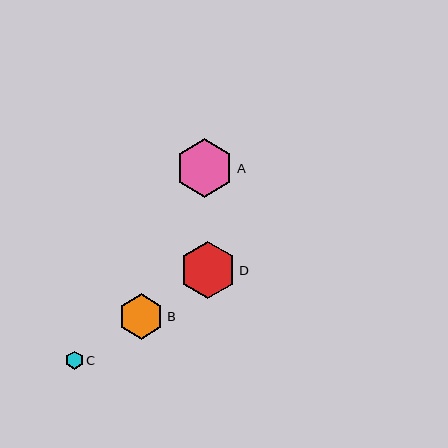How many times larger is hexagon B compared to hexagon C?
Hexagon B is approximately 2.5 times the size of hexagon C.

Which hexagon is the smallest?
Hexagon C is the smallest with a size of approximately 18 pixels.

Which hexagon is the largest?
Hexagon A is the largest with a size of approximately 59 pixels.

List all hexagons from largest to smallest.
From largest to smallest: A, D, B, C.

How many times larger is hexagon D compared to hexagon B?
Hexagon D is approximately 1.3 times the size of hexagon B.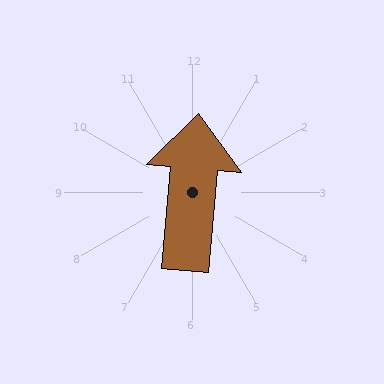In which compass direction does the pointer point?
North.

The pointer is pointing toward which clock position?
Roughly 12 o'clock.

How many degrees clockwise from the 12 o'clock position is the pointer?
Approximately 5 degrees.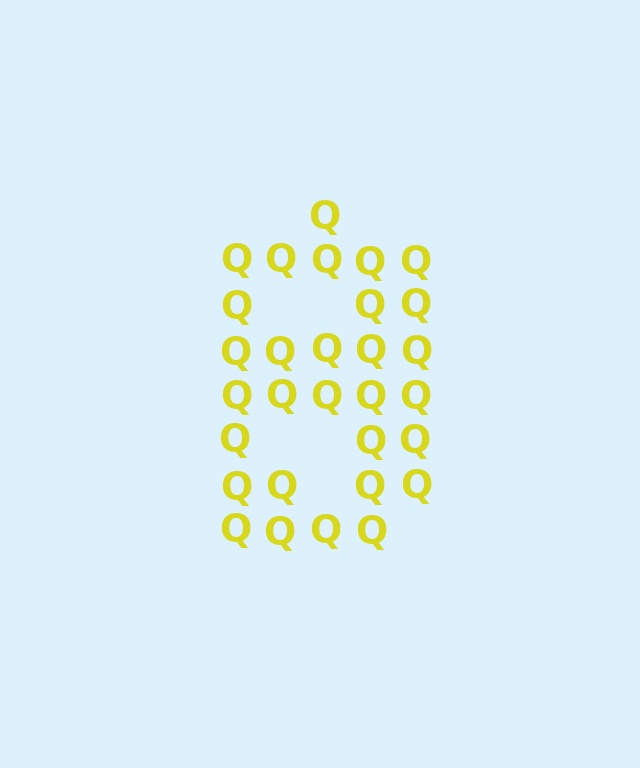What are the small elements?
The small elements are letter Q's.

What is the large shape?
The large shape is the digit 8.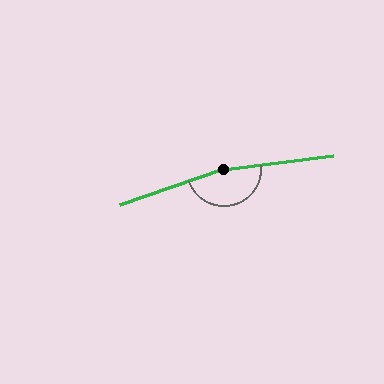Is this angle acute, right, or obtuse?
It is obtuse.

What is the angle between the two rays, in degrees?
Approximately 168 degrees.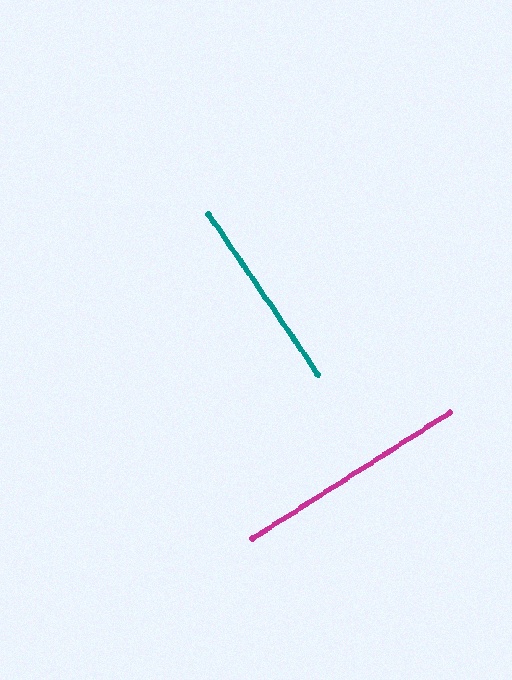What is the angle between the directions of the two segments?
Approximately 88 degrees.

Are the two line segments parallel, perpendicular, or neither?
Perpendicular — they meet at approximately 88°.